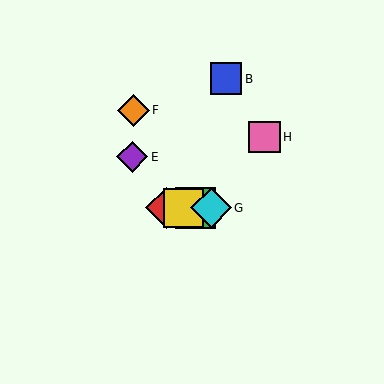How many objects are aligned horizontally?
4 objects (A, C, D, G) are aligned horizontally.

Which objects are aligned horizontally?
Objects A, C, D, G are aligned horizontally.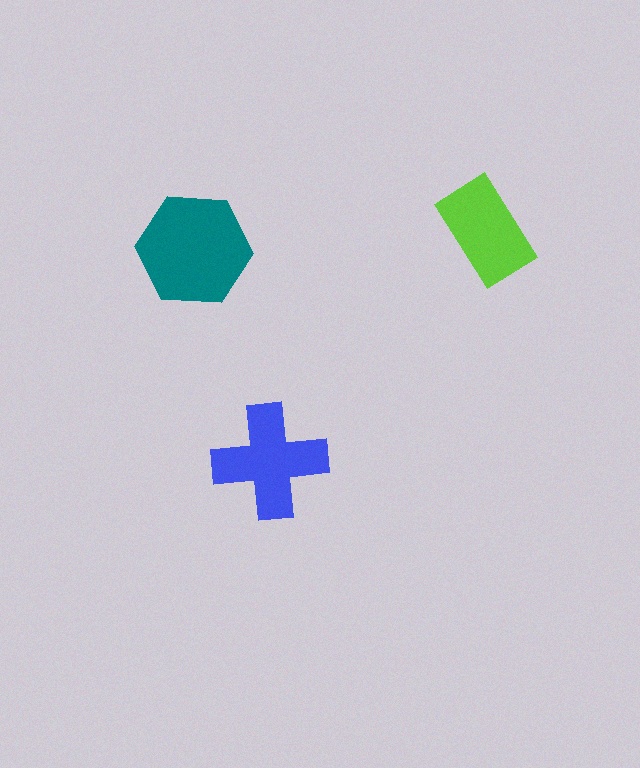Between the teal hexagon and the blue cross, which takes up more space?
The teal hexagon.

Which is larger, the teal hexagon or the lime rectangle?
The teal hexagon.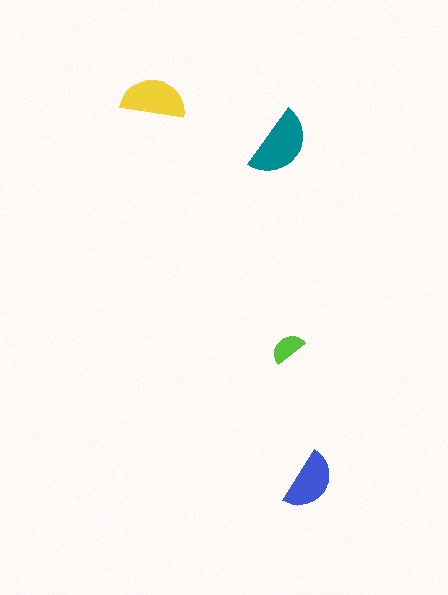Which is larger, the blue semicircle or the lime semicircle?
The blue one.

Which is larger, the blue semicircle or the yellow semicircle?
The yellow one.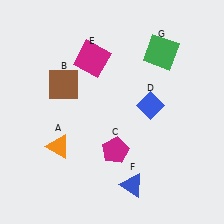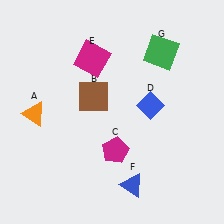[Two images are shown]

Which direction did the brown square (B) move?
The brown square (B) moved right.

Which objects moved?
The objects that moved are: the orange triangle (A), the brown square (B).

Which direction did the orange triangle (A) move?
The orange triangle (A) moved up.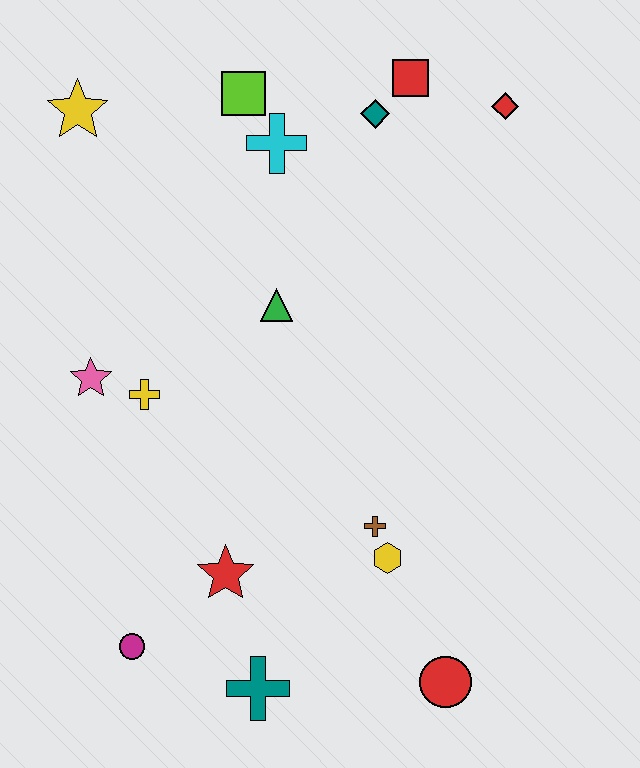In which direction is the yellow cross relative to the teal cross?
The yellow cross is above the teal cross.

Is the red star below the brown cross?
Yes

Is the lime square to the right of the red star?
Yes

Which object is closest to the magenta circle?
The red star is closest to the magenta circle.